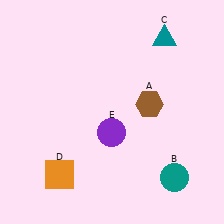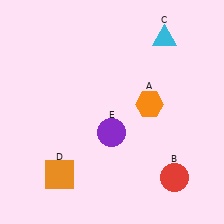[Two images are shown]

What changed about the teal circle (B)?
In Image 1, B is teal. In Image 2, it changed to red.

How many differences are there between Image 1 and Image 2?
There are 3 differences between the two images.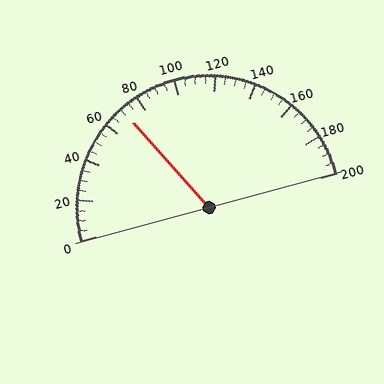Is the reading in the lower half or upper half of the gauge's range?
The reading is in the lower half of the range (0 to 200).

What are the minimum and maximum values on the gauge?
The gauge ranges from 0 to 200.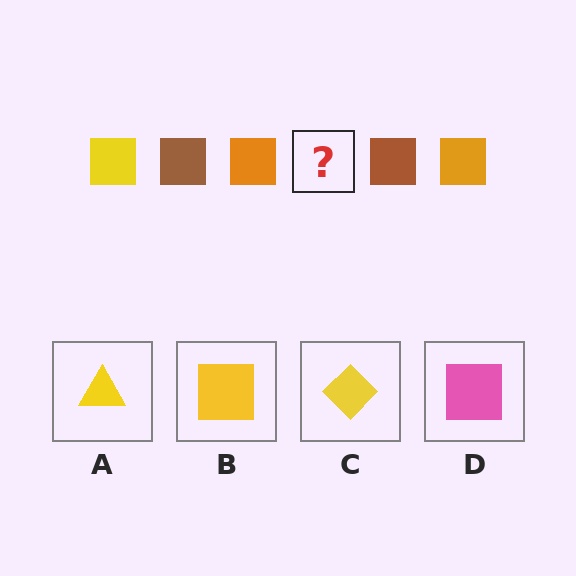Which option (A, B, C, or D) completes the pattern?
B.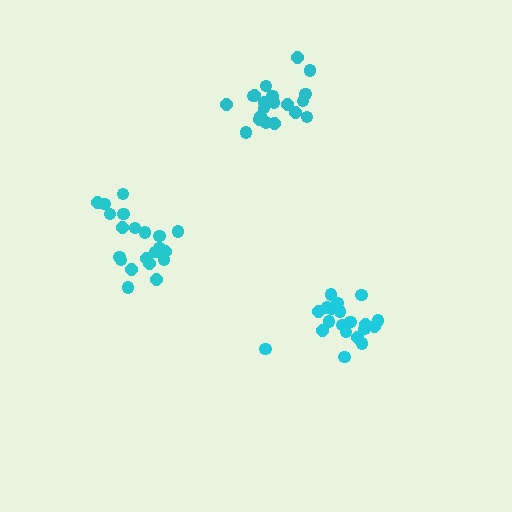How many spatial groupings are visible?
There are 3 spatial groupings.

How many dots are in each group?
Group 1: 20 dots, Group 2: 20 dots, Group 3: 21 dots (61 total).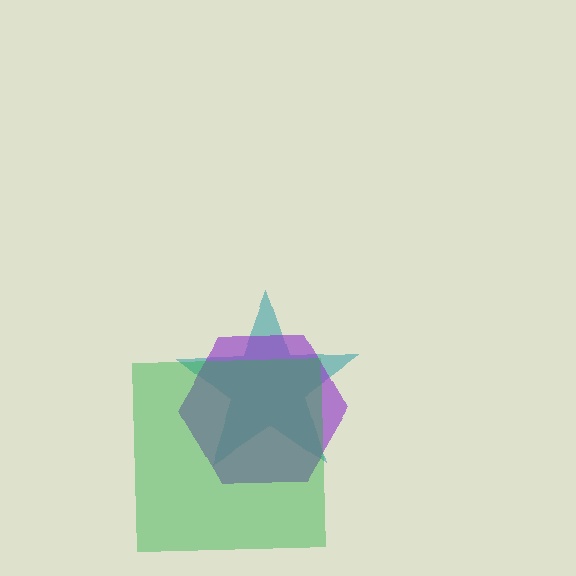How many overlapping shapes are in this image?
There are 3 overlapping shapes in the image.